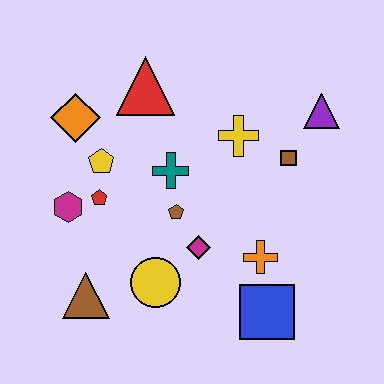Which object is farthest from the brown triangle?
The purple triangle is farthest from the brown triangle.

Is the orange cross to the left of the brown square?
Yes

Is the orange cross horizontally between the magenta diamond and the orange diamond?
No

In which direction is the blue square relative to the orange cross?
The blue square is below the orange cross.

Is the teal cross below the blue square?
No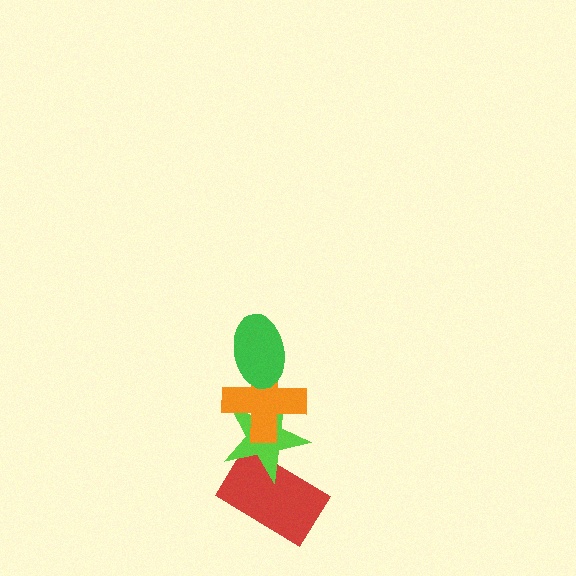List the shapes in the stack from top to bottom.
From top to bottom: the green ellipse, the orange cross, the lime star, the red rectangle.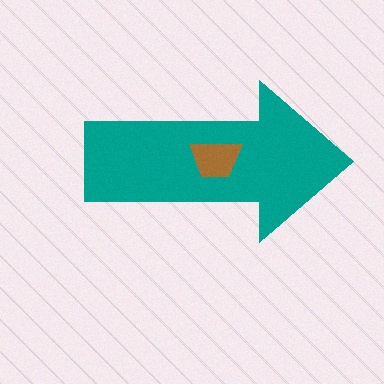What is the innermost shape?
The brown trapezoid.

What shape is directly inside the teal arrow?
The brown trapezoid.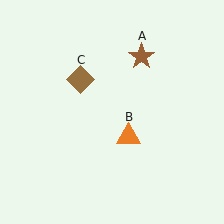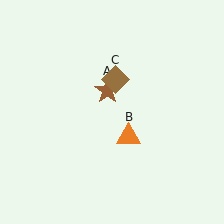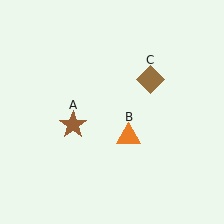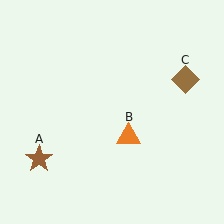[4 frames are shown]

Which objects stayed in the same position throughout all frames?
Orange triangle (object B) remained stationary.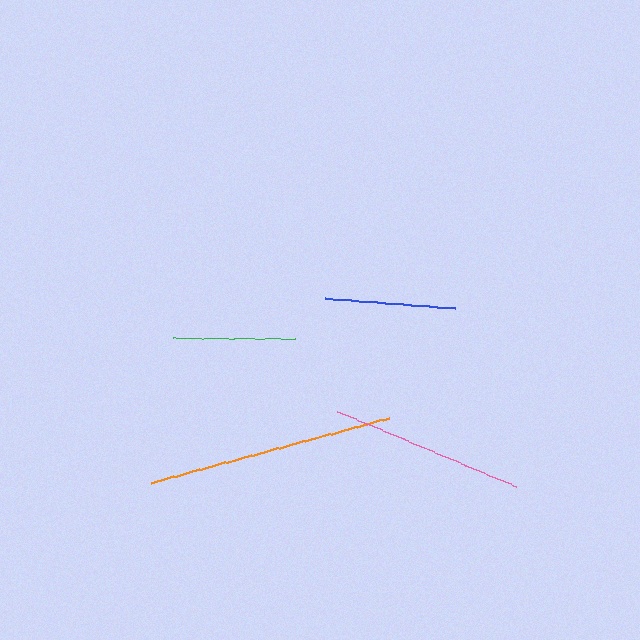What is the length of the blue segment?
The blue segment is approximately 131 pixels long.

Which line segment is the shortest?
The green line is the shortest at approximately 122 pixels.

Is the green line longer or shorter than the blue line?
The blue line is longer than the green line.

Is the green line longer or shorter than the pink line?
The pink line is longer than the green line.